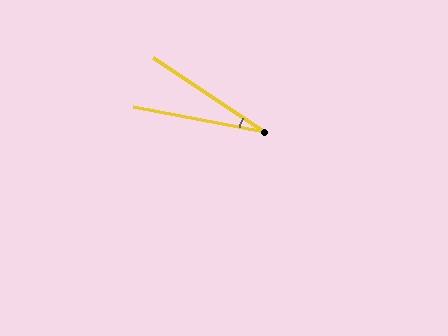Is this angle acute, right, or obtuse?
It is acute.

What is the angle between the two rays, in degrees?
Approximately 23 degrees.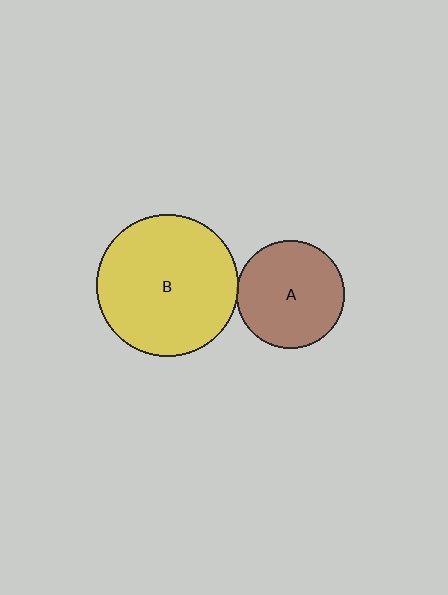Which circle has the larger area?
Circle B (yellow).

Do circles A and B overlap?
Yes.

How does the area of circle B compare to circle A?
Approximately 1.7 times.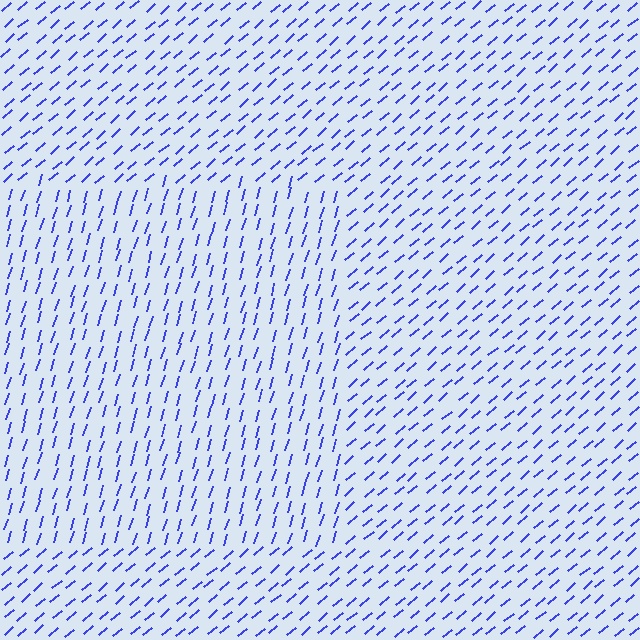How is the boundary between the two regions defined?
The boundary is defined purely by a change in line orientation (approximately 32 degrees difference). All lines are the same color and thickness.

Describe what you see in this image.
The image is filled with small blue line segments. A rectangle region in the image has lines oriented differently from the surrounding lines, creating a visible texture boundary.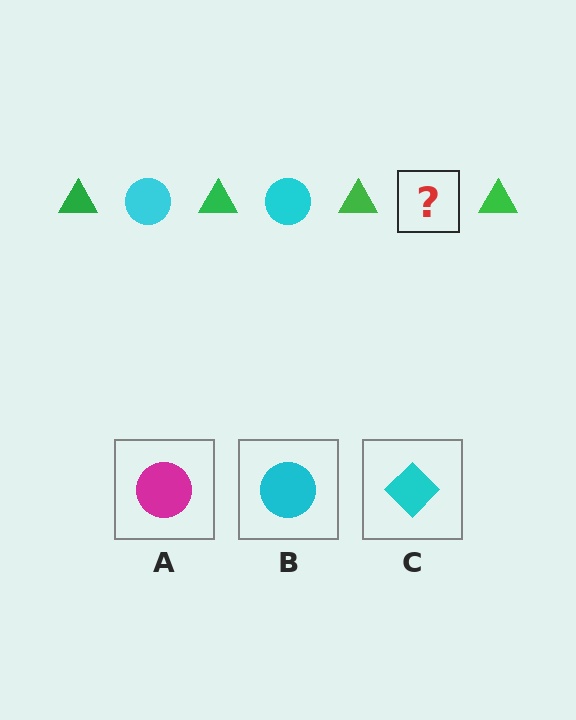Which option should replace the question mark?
Option B.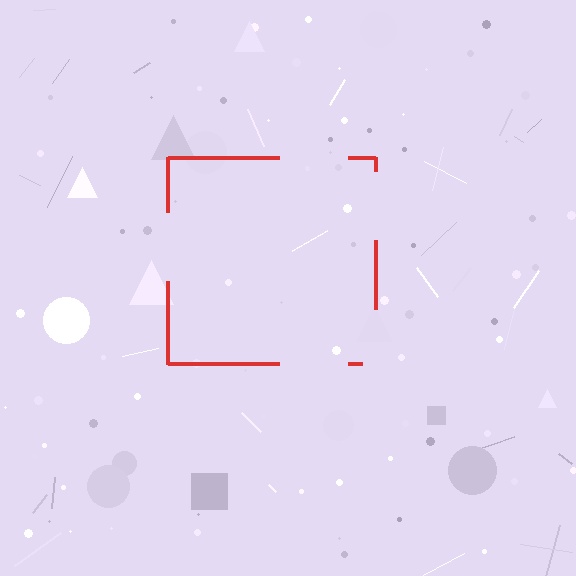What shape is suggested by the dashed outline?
The dashed outline suggests a square.